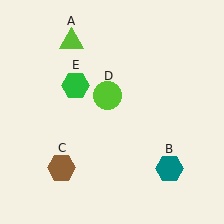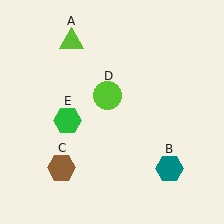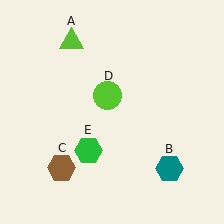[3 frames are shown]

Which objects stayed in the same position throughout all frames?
Lime triangle (object A) and teal hexagon (object B) and brown hexagon (object C) and lime circle (object D) remained stationary.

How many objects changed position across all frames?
1 object changed position: green hexagon (object E).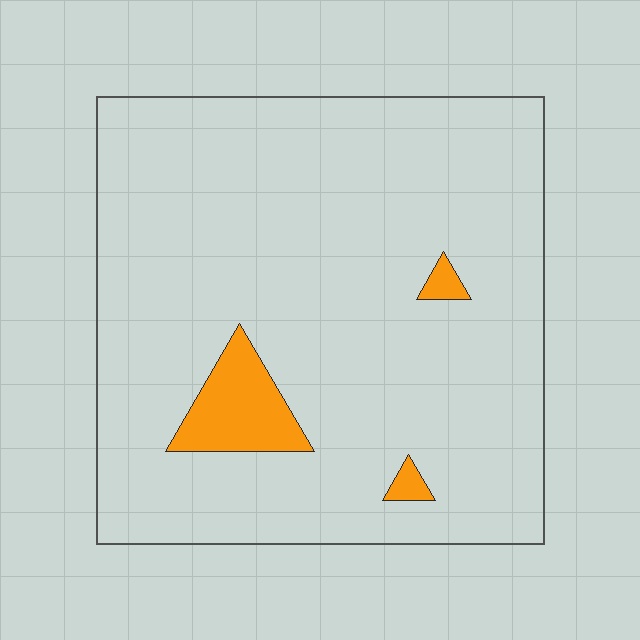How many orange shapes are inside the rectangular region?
3.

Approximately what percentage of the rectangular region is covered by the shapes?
Approximately 5%.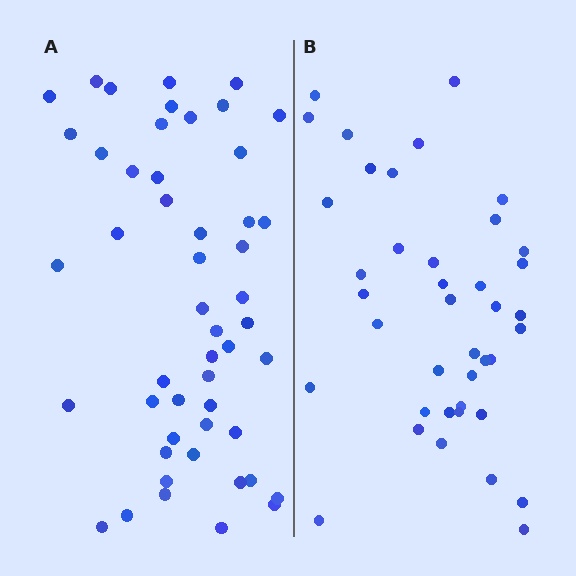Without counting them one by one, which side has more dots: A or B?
Region A (the left region) has more dots.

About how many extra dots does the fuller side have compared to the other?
Region A has roughly 10 or so more dots than region B.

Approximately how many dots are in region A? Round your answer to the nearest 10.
About 50 dots.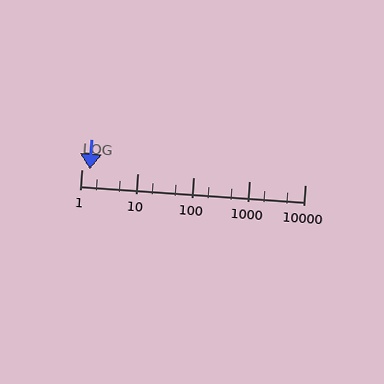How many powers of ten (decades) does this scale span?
The scale spans 4 decades, from 1 to 10000.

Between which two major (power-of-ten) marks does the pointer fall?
The pointer is between 1 and 10.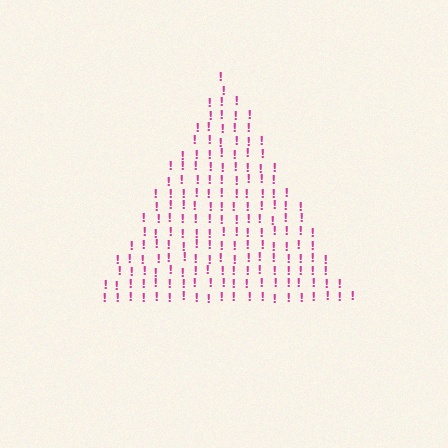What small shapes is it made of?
It is made of small exclamation marks.